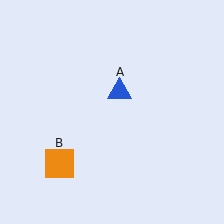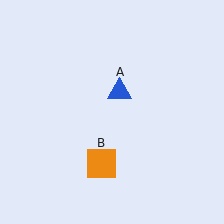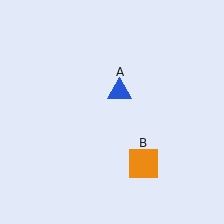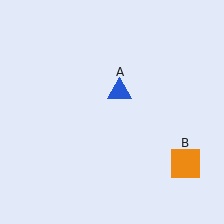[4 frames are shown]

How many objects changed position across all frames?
1 object changed position: orange square (object B).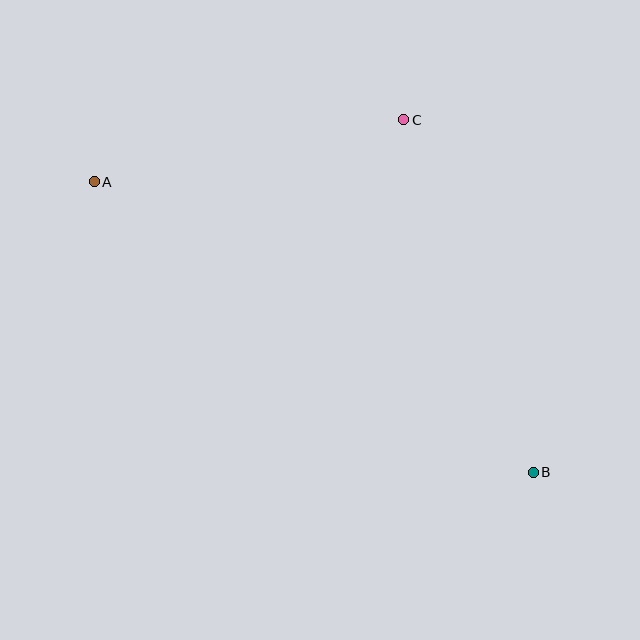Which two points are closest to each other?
Points A and C are closest to each other.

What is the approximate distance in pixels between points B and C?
The distance between B and C is approximately 375 pixels.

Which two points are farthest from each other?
Points A and B are farthest from each other.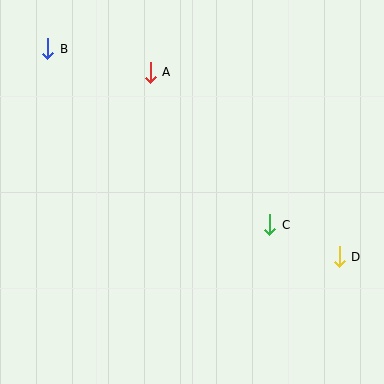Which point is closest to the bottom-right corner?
Point D is closest to the bottom-right corner.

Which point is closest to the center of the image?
Point C at (270, 225) is closest to the center.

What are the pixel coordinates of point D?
Point D is at (339, 257).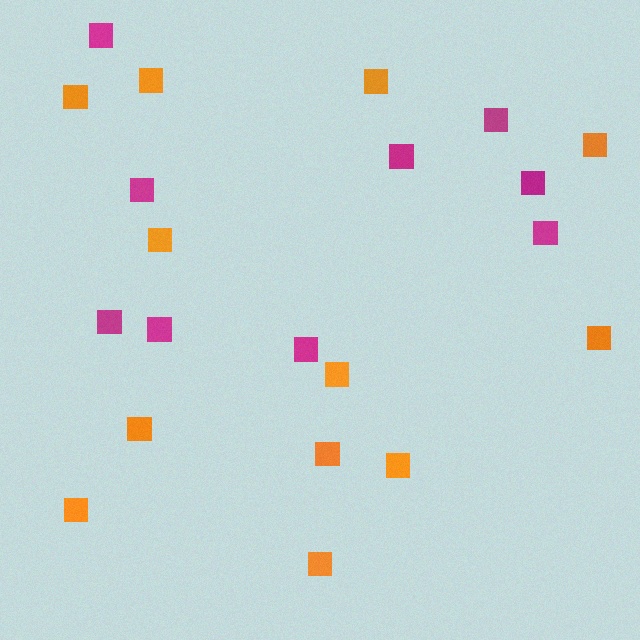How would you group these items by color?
There are 2 groups: one group of orange squares (12) and one group of magenta squares (9).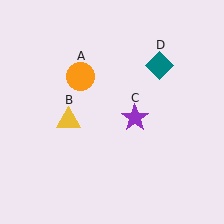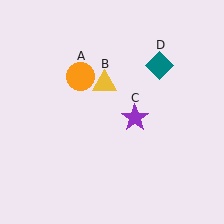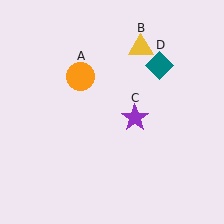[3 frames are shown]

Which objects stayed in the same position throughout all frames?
Orange circle (object A) and purple star (object C) and teal diamond (object D) remained stationary.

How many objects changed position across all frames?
1 object changed position: yellow triangle (object B).